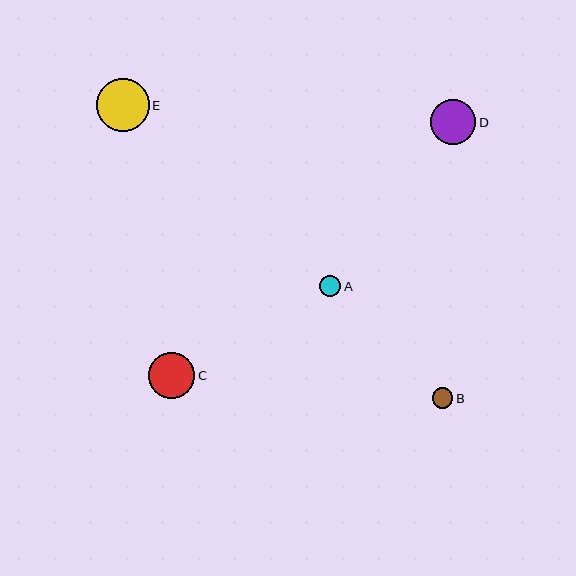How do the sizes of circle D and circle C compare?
Circle D and circle C are approximately the same size.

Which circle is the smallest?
Circle B is the smallest with a size of approximately 20 pixels.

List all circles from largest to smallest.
From largest to smallest: E, D, C, A, B.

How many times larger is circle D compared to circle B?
Circle D is approximately 2.2 times the size of circle B.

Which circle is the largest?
Circle E is the largest with a size of approximately 53 pixels.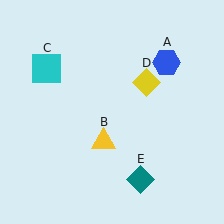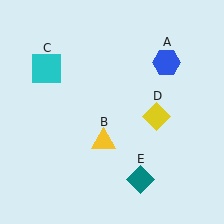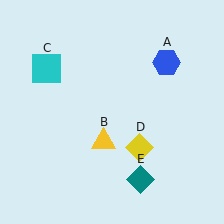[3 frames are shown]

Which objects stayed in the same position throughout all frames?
Blue hexagon (object A) and yellow triangle (object B) and cyan square (object C) and teal diamond (object E) remained stationary.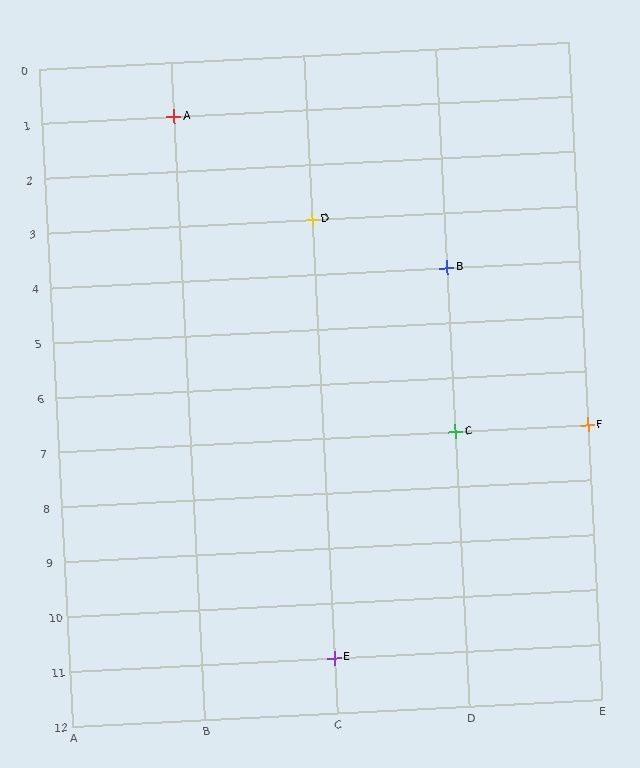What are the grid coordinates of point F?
Point F is at grid coordinates (E, 7).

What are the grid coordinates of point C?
Point C is at grid coordinates (D, 7).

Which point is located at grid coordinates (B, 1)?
Point A is at (B, 1).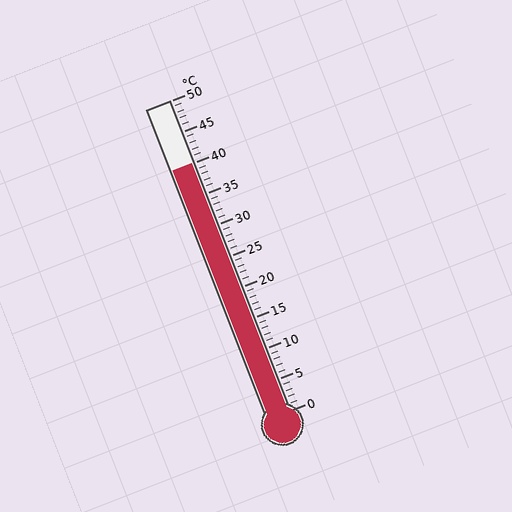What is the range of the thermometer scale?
The thermometer scale ranges from 0°C to 50°C.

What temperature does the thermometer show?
The thermometer shows approximately 40°C.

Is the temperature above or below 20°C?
The temperature is above 20°C.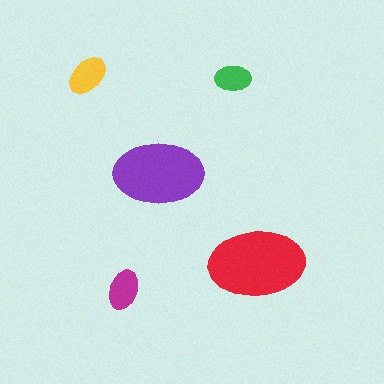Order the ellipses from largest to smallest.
the red one, the purple one, the yellow one, the magenta one, the green one.